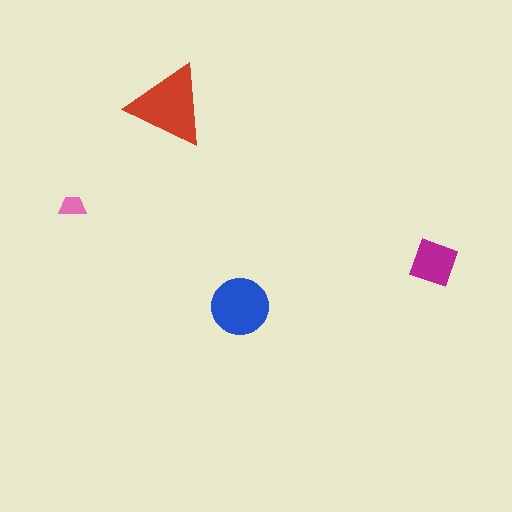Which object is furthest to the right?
The magenta square is rightmost.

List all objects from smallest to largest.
The pink trapezoid, the magenta square, the blue circle, the red triangle.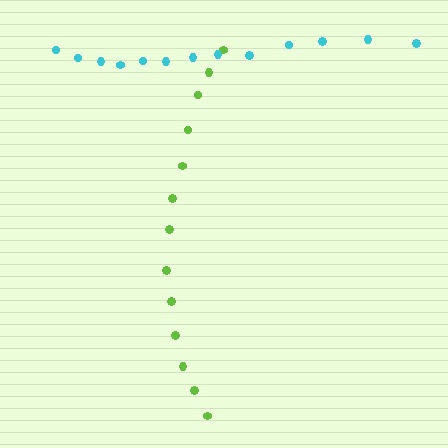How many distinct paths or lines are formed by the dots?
There are 2 distinct paths.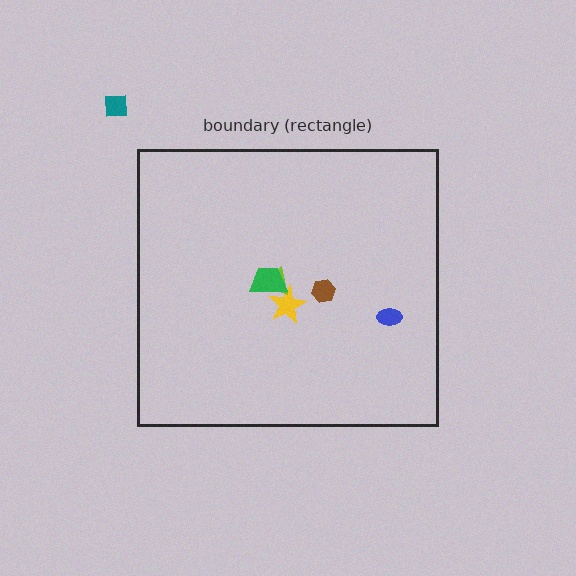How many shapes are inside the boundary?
5 inside, 1 outside.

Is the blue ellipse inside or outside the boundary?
Inside.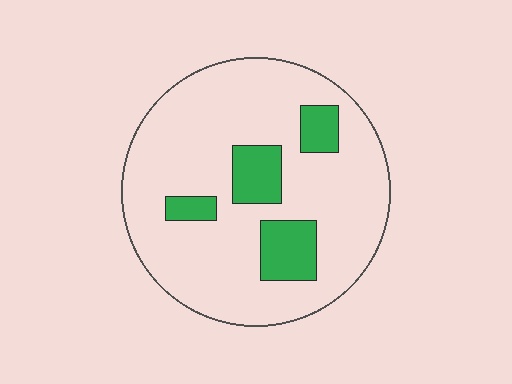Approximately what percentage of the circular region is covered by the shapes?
Approximately 15%.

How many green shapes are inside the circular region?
4.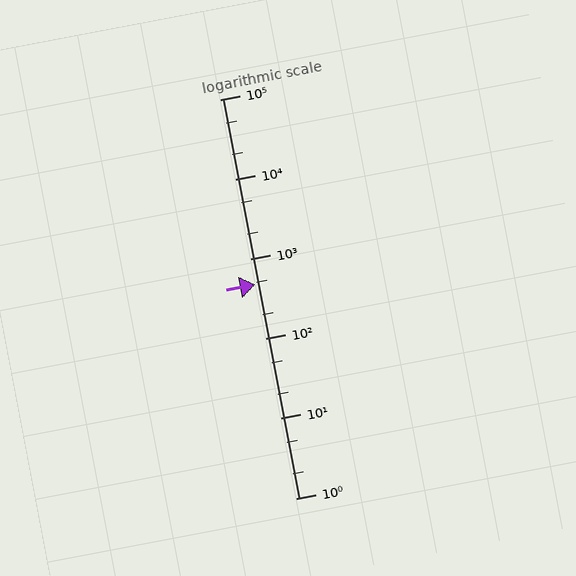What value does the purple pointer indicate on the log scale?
The pointer indicates approximately 480.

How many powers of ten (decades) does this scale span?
The scale spans 5 decades, from 1 to 100000.